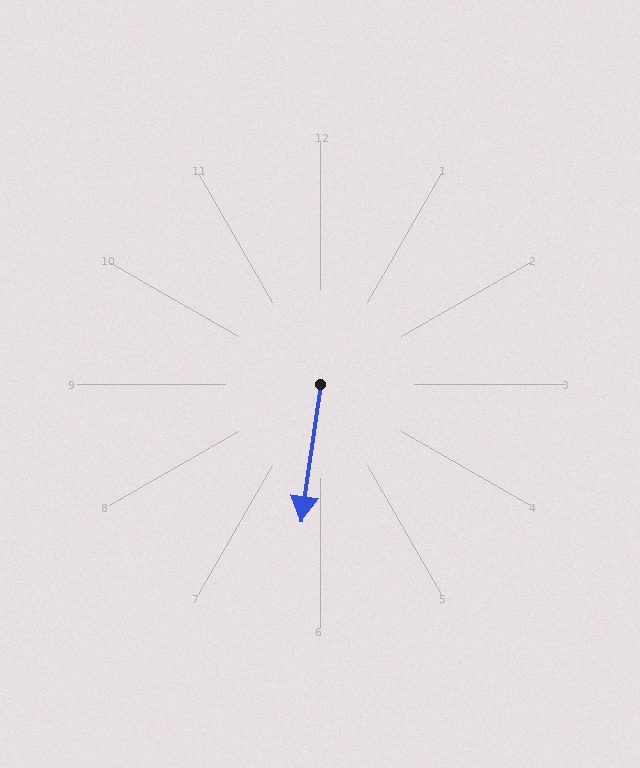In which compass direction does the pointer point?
South.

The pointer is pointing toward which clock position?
Roughly 6 o'clock.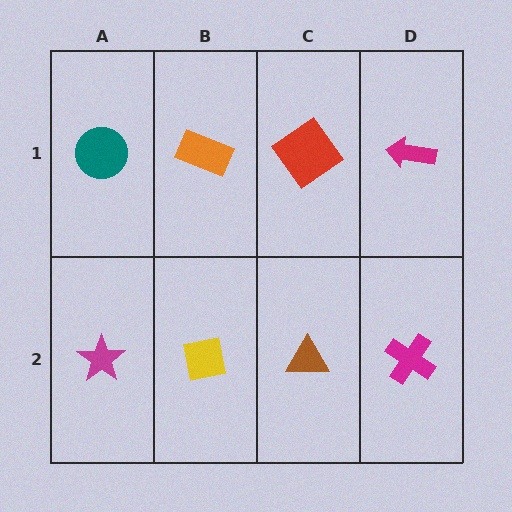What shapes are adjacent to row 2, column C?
A red diamond (row 1, column C), a yellow square (row 2, column B), a magenta cross (row 2, column D).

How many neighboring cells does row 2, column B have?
3.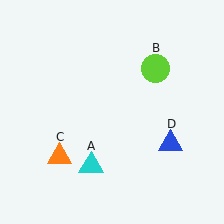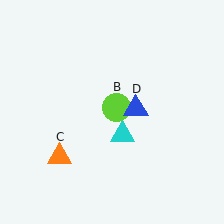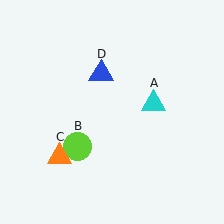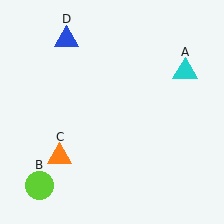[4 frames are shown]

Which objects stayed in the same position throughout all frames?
Orange triangle (object C) remained stationary.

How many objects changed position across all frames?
3 objects changed position: cyan triangle (object A), lime circle (object B), blue triangle (object D).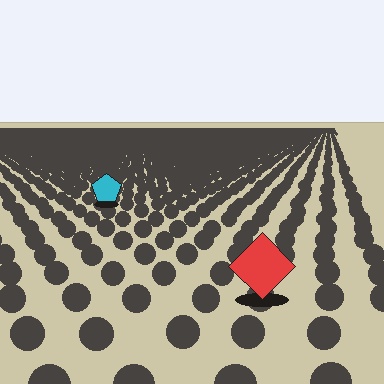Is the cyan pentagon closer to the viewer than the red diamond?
No. The red diamond is closer — you can tell from the texture gradient: the ground texture is coarser near it.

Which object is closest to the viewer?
The red diamond is closest. The texture marks near it are larger and more spread out.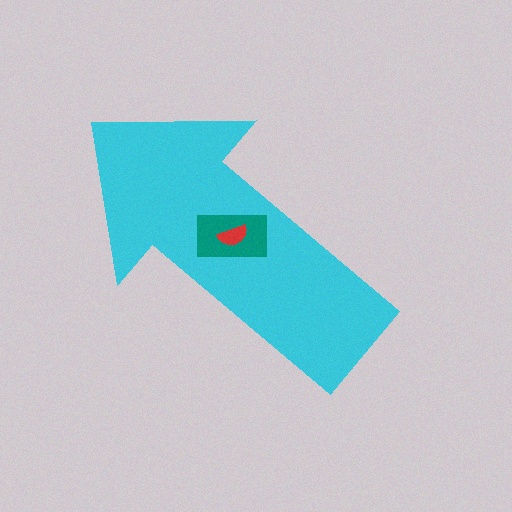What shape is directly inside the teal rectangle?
The red semicircle.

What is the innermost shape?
The red semicircle.